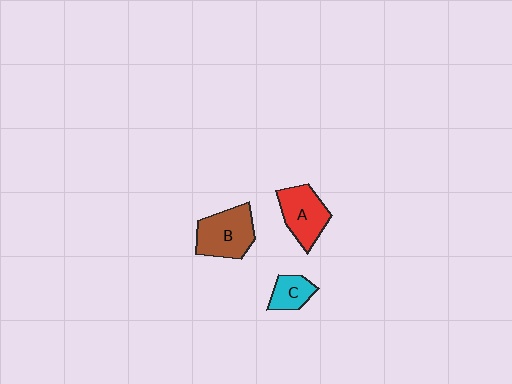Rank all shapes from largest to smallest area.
From largest to smallest: B (brown), A (red), C (cyan).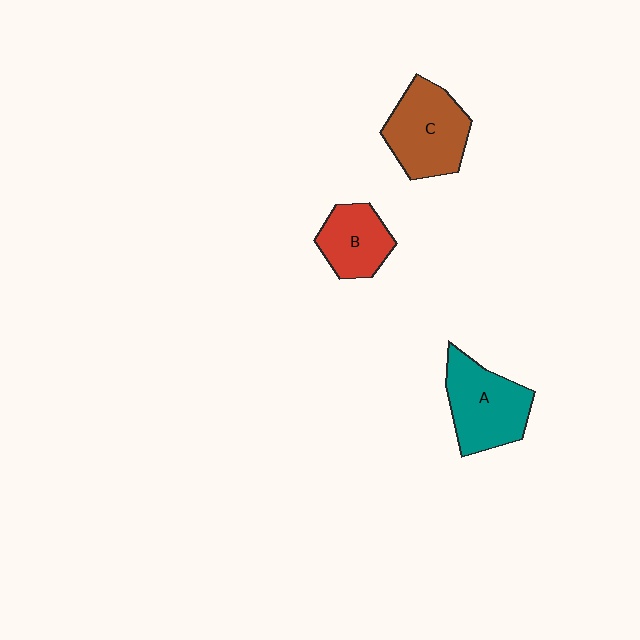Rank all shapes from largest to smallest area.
From largest to smallest: C (brown), A (teal), B (red).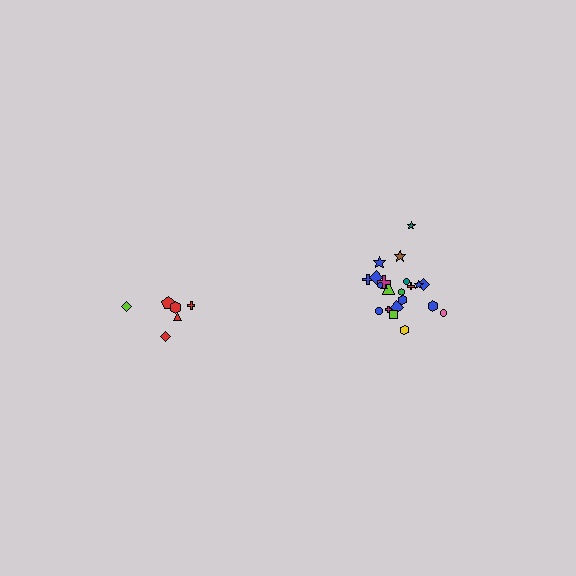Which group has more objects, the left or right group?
The right group.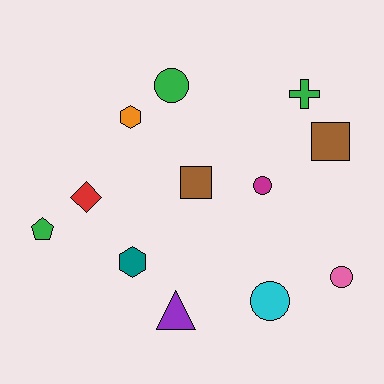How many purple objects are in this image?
There is 1 purple object.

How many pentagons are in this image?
There is 1 pentagon.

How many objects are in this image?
There are 12 objects.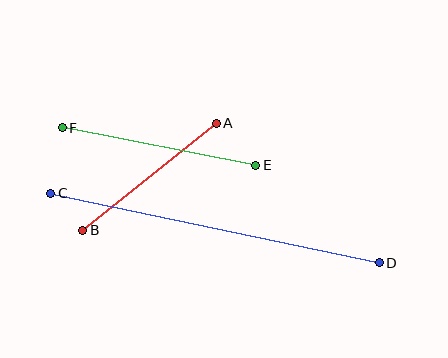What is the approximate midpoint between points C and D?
The midpoint is at approximately (215, 228) pixels.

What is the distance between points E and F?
The distance is approximately 197 pixels.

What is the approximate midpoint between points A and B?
The midpoint is at approximately (149, 177) pixels.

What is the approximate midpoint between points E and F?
The midpoint is at approximately (159, 147) pixels.